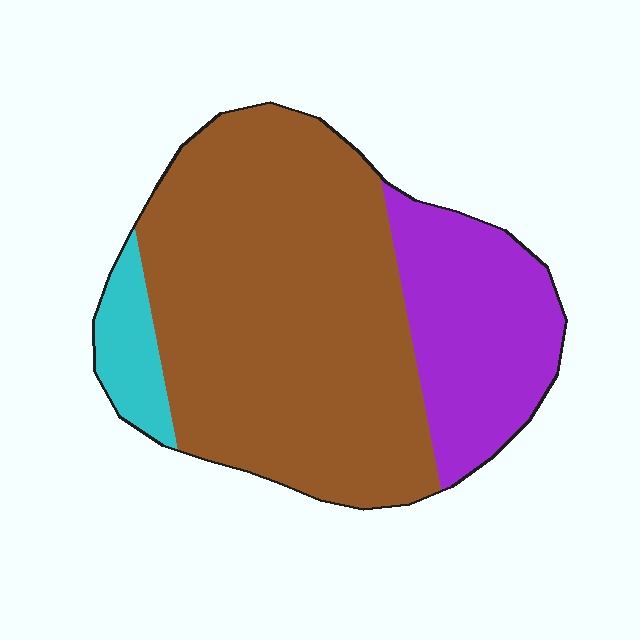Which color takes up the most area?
Brown, at roughly 65%.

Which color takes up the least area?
Cyan, at roughly 10%.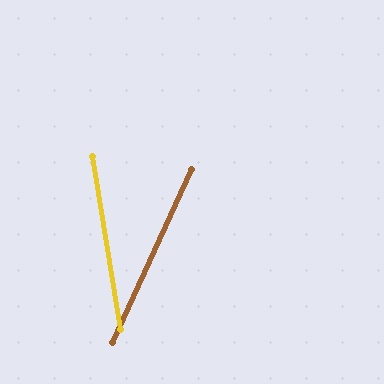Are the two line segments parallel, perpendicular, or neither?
Neither parallel nor perpendicular — they differ by about 33°.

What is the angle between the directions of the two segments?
Approximately 33 degrees.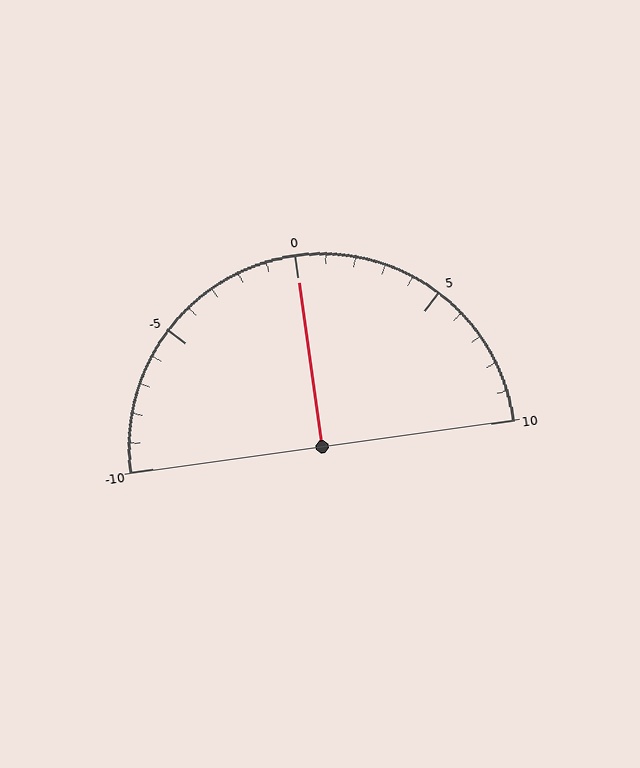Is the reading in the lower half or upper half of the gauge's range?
The reading is in the upper half of the range (-10 to 10).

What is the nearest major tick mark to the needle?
The nearest major tick mark is 0.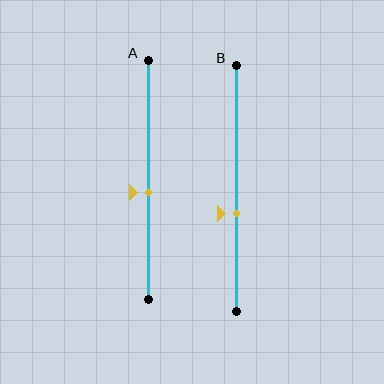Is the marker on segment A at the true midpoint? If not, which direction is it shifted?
No, the marker on segment A is shifted downward by about 5% of the segment length.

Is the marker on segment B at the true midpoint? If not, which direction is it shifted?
No, the marker on segment B is shifted downward by about 10% of the segment length.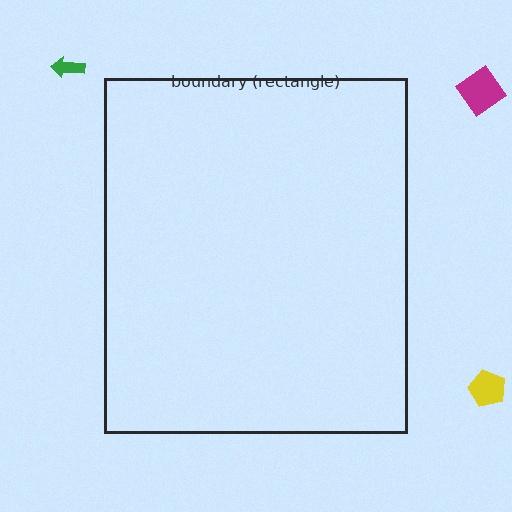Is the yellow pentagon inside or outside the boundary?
Outside.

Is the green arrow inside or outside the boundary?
Outside.